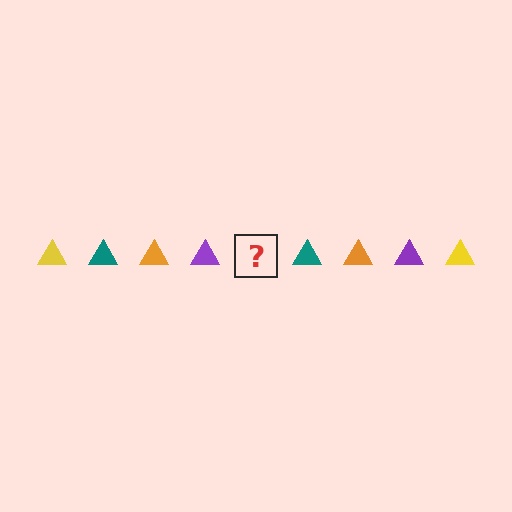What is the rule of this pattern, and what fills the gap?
The rule is that the pattern cycles through yellow, teal, orange, purple triangles. The gap should be filled with a yellow triangle.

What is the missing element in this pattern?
The missing element is a yellow triangle.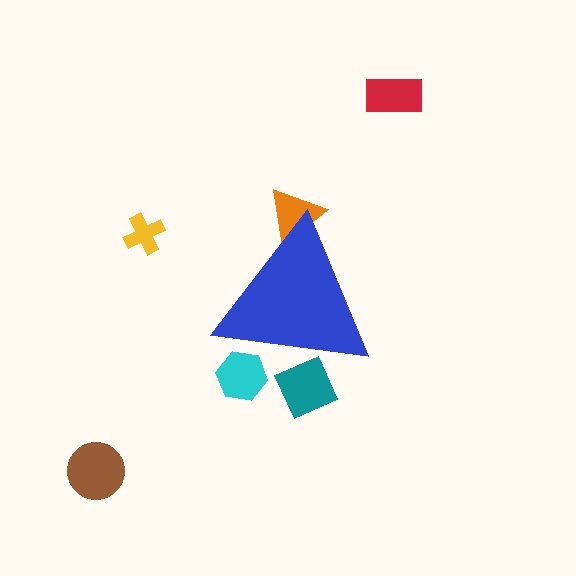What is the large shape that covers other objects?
A blue triangle.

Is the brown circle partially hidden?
No, the brown circle is fully visible.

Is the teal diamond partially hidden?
Yes, the teal diamond is partially hidden behind the blue triangle.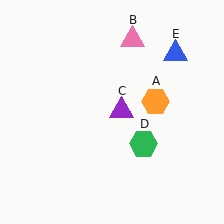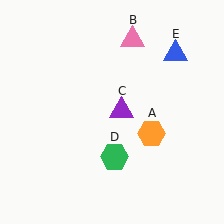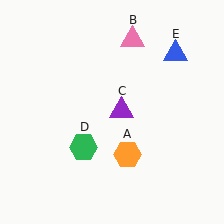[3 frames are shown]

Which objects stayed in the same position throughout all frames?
Pink triangle (object B) and purple triangle (object C) and blue triangle (object E) remained stationary.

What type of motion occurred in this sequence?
The orange hexagon (object A), green hexagon (object D) rotated clockwise around the center of the scene.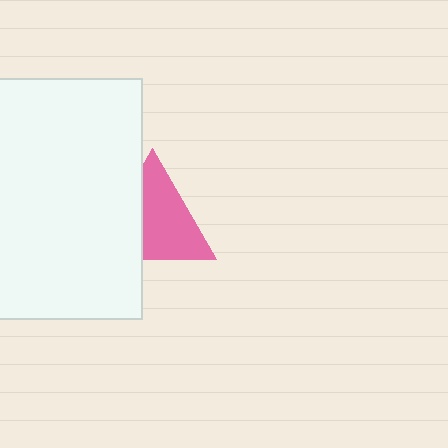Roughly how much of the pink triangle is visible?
About half of it is visible (roughly 63%).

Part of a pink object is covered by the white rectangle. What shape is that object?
It is a triangle.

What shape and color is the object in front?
The object in front is a white rectangle.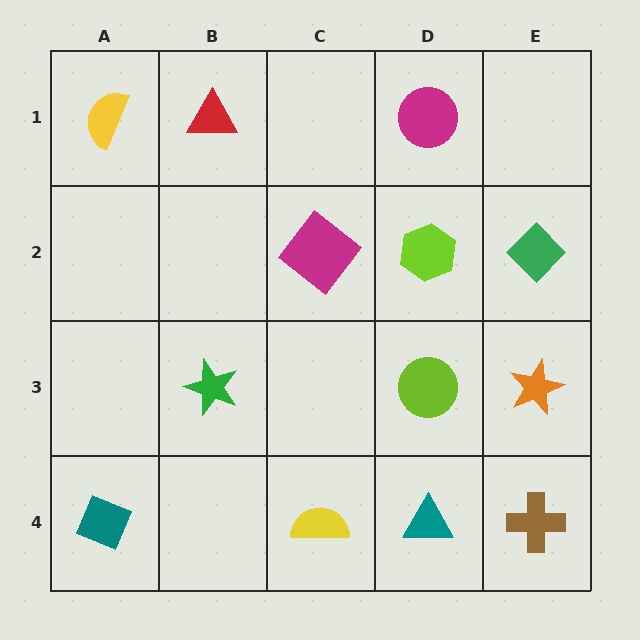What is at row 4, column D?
A teal triangle.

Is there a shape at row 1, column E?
No, that cell is empty.